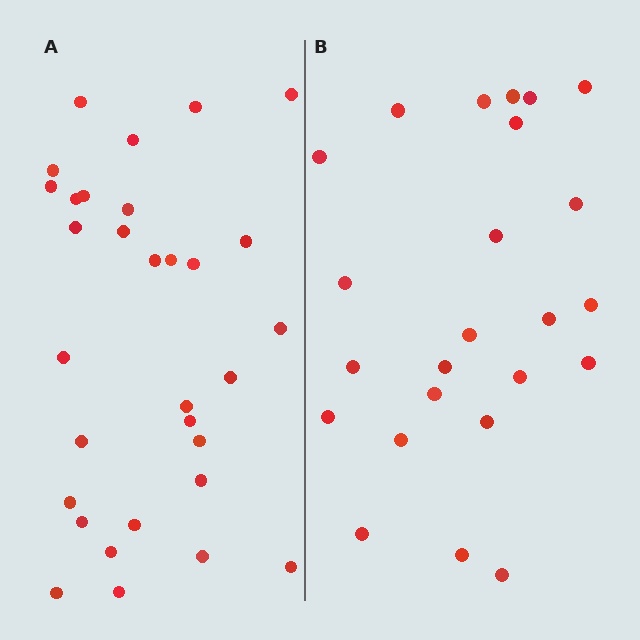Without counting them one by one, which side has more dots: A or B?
Region A (the left region) has more dots.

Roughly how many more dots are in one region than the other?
Region A has roughly 8 or so more dots than region B.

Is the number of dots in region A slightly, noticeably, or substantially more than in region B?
Region A has noticeably more, but not dramatically so. The ratio is roughly 1.3 to 1.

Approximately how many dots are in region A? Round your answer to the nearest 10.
About 30 dots. (The exact count is 31, which rounds to 30.)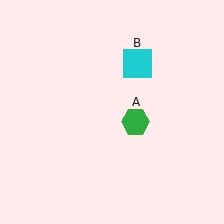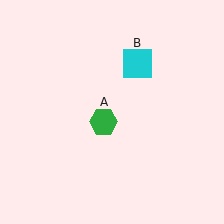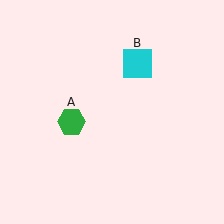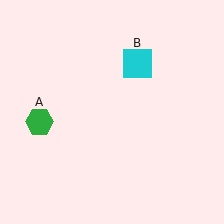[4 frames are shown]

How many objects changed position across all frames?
1 object changed position: green hexagon (object A).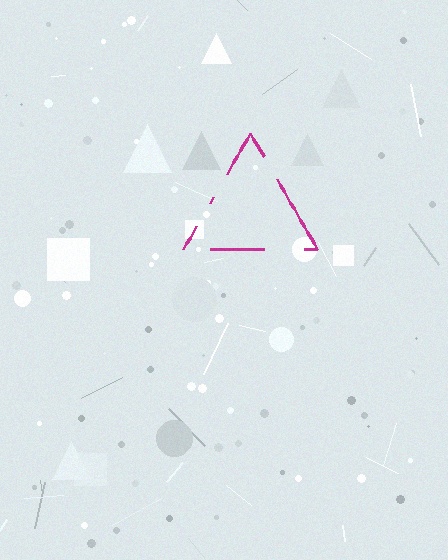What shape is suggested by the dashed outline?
The dashed outline suggests a triangle.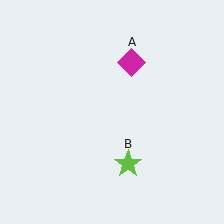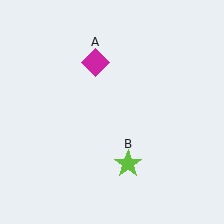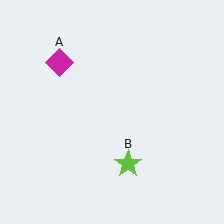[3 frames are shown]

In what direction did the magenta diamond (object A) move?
The magenta diamond (object A) moved left.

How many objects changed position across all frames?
1 object changed position: magenta diamond (object A).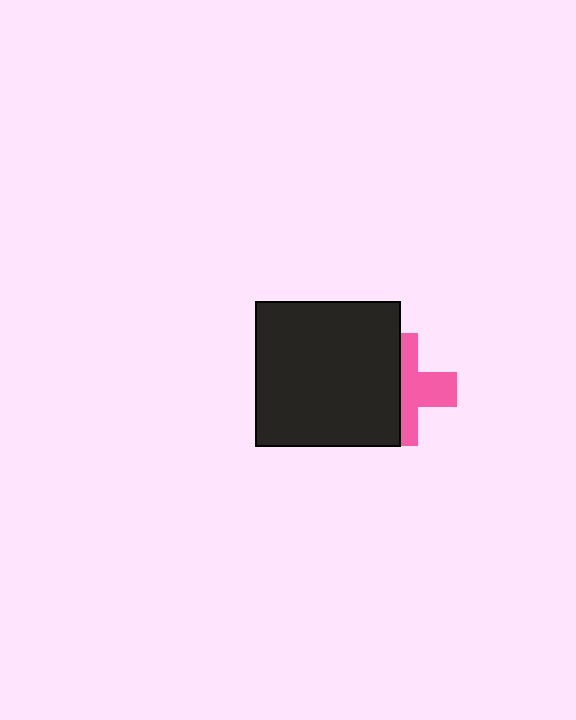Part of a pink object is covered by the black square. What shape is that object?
It is a cross.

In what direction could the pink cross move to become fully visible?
The pink cross could move right. That would shift it out from behind the black square entirely.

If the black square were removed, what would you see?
You would see the complete pink cross.